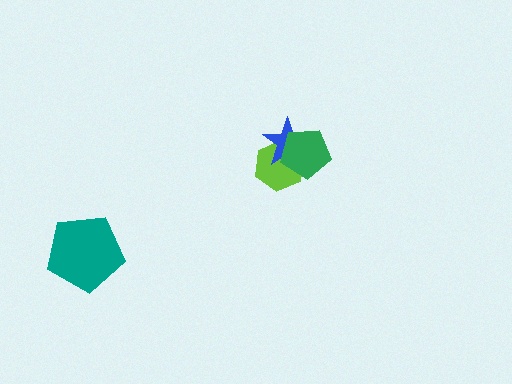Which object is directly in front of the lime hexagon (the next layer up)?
The blue star is directly in front of the lime hexagon.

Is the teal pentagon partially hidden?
No, no other shape covers it.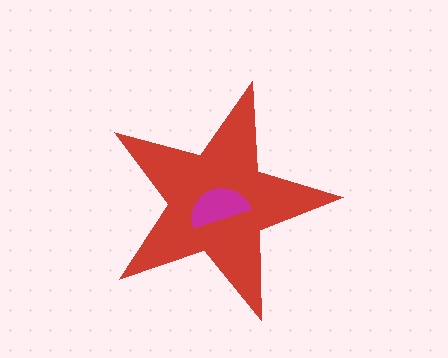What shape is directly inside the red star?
The magenta semicircle.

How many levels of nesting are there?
2.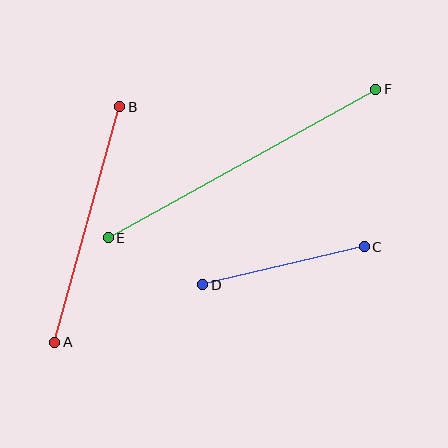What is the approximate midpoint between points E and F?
The midpoint is at approximately (242, 164) pixels.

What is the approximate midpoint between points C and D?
The midpoint is at approximately (283, 266) pixels.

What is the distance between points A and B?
The distance is approximately 244 pixels.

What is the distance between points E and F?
The distance is approximately 306 pixels.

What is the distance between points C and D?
The distance is approximately 165 pixels.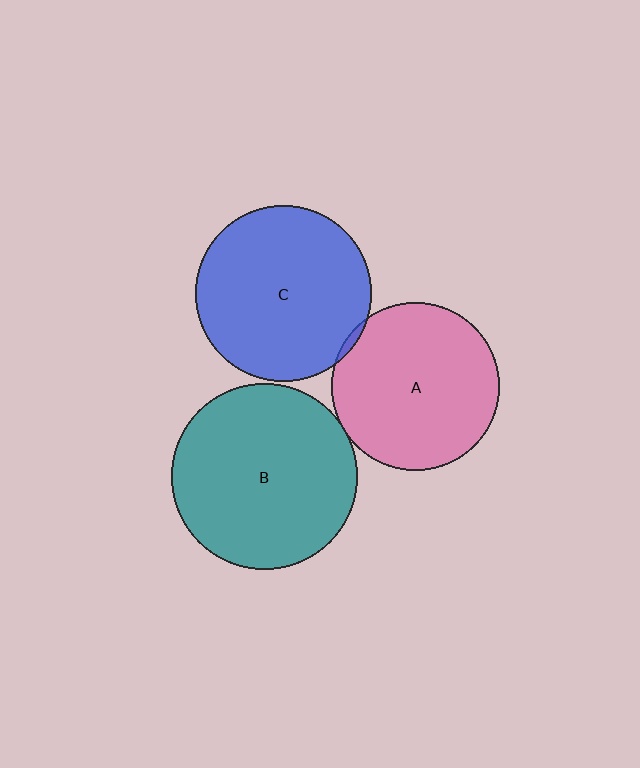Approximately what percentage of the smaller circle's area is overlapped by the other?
Approximately 5%.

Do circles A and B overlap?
Yes.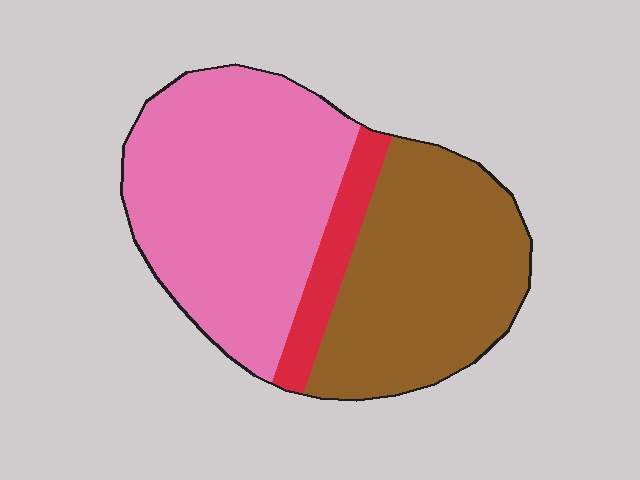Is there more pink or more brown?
Pink.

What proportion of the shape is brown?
Brown takes up about two fifths (2/5) of the shape.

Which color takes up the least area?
Red, at roughly 10%.